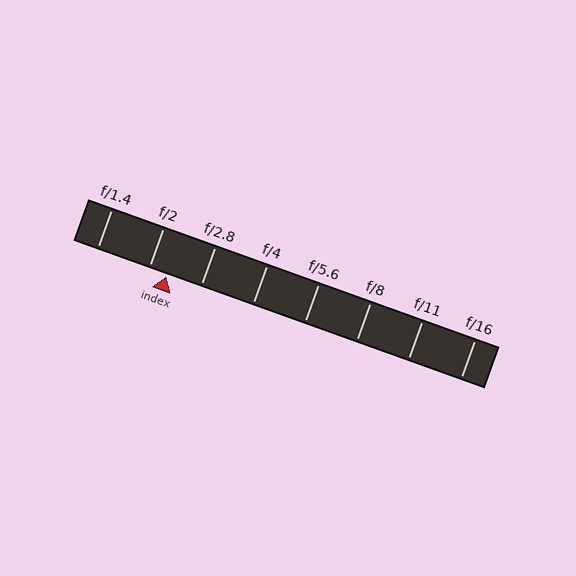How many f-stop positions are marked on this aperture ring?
There are 8 f-stop positions marked.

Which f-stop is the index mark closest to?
The index mark is closest to f/2.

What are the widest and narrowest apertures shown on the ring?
The widest aperture shown is f/1.4 and the narrowest is f/16.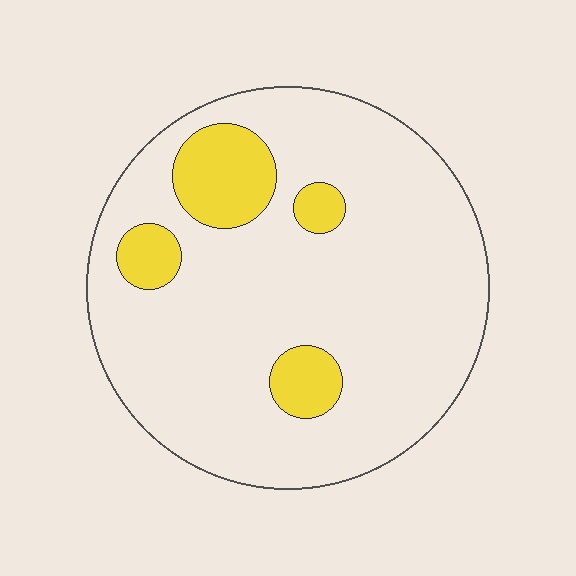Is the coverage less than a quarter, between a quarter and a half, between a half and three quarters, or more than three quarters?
Less than a quarter.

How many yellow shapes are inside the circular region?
4.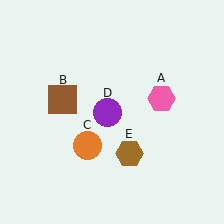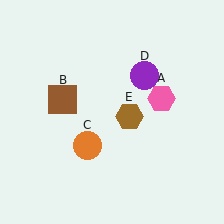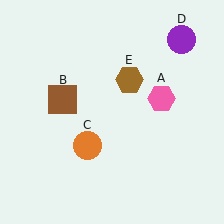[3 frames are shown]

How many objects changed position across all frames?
2 objects changed position: purple circle (object D), brown hexagon (object E).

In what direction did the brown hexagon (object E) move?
The brown hexagon (object E) moved up.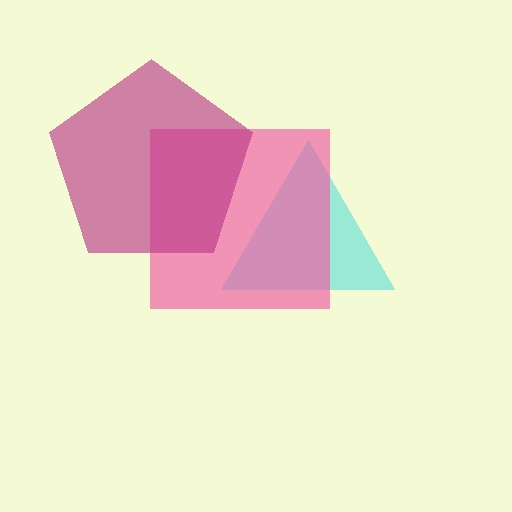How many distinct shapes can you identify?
There are 3 distinct shapes: a cyan triangle, a pink square, a magenta pentagon.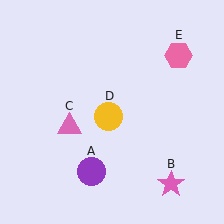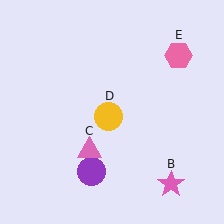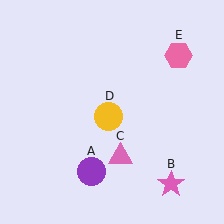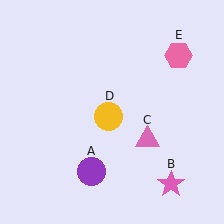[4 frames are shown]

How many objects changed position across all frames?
1 object changed position: pink triangle (object C).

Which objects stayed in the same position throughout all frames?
Purple circle (object A) and pink star (object B) and yellow circle (object D) and pink hexagon (object E) remained stationary.